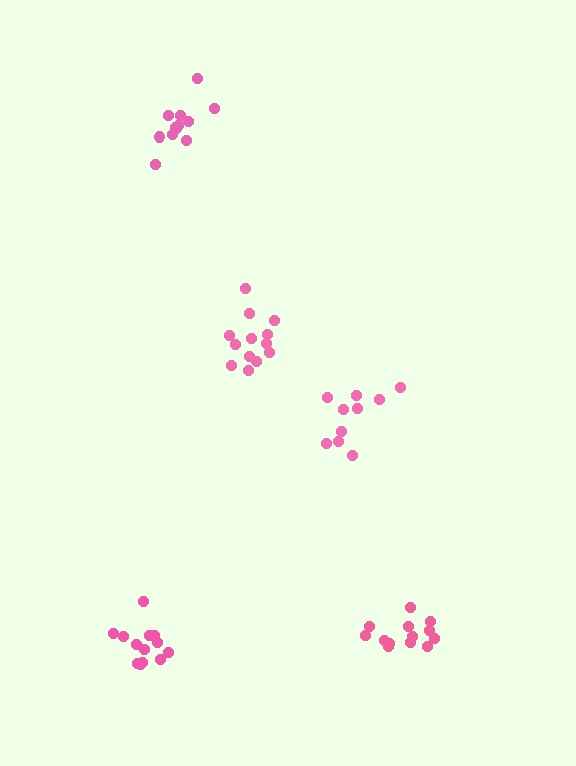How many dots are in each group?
Group 1: 12 dots, Group 2: 13 dots, Group 3: 13 dots, Group 4: 13 dots, Group 5: 10 dots (61 total).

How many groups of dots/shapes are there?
There are 5 groups.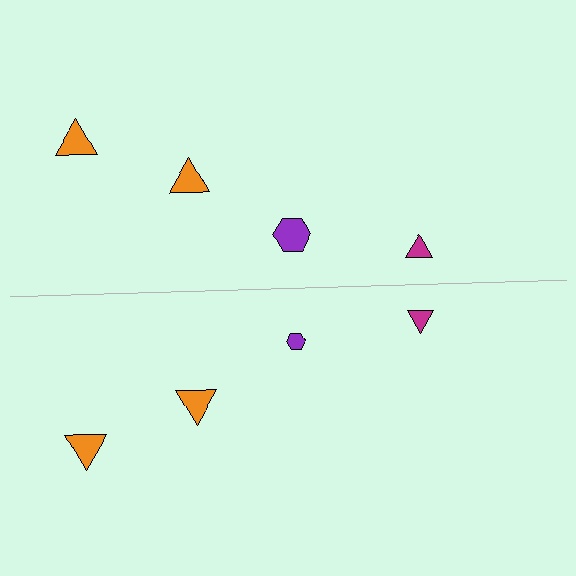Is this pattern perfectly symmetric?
No, the pattern is not perfectly symmetric. The purple hexagon on the bottom side has a different size than its mirror counterpart.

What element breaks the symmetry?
The purple hexagon on the bottom side has a different size than its mirror counterpart.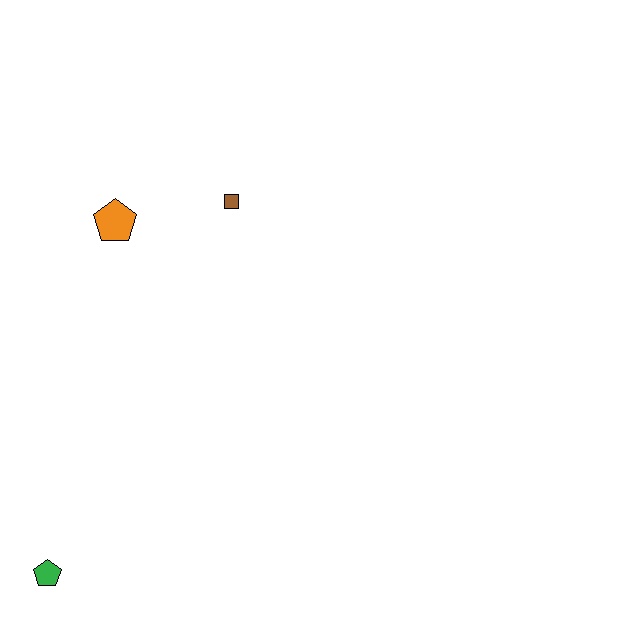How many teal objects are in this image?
There are no teal objects.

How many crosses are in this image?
There are no crosses.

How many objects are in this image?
There are 3 objects.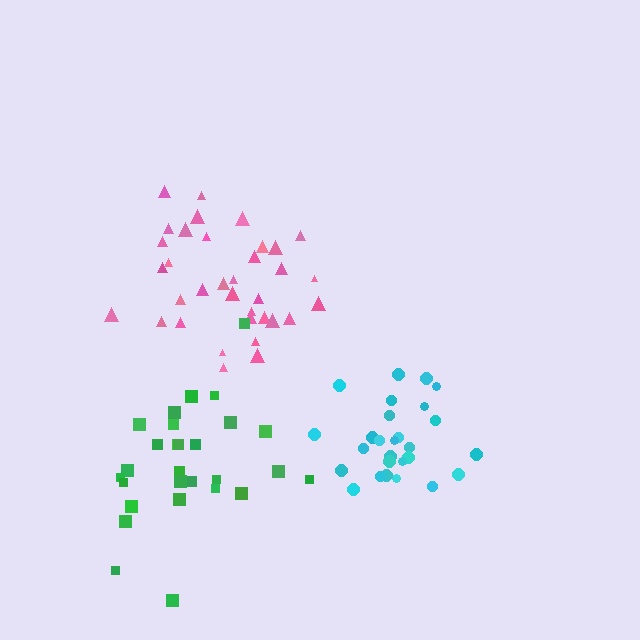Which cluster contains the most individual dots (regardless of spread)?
Pink (35).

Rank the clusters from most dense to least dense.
cyan, pink, green.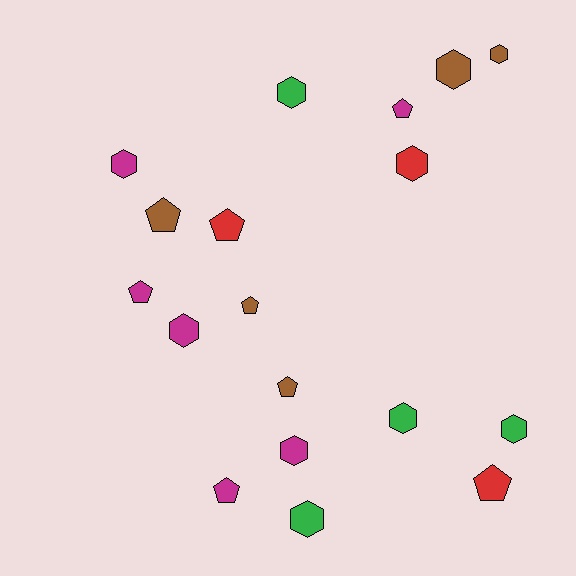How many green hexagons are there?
There are 4 green hexagons.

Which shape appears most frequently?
Hexagon, with 10 objects.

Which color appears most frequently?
Magenta, with 6 objects.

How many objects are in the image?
There are 18 objects.